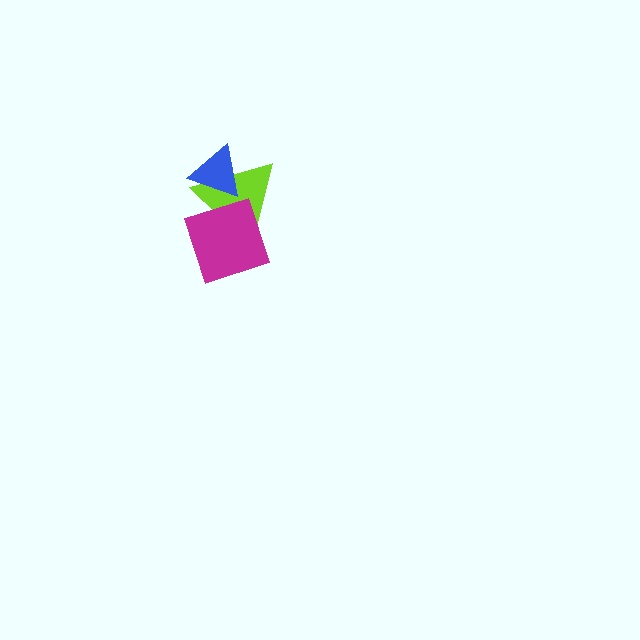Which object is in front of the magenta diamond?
The blue triangle is in front of the magenta diamond.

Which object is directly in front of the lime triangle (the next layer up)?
The magenta diamond is directly in front of the lime triangle.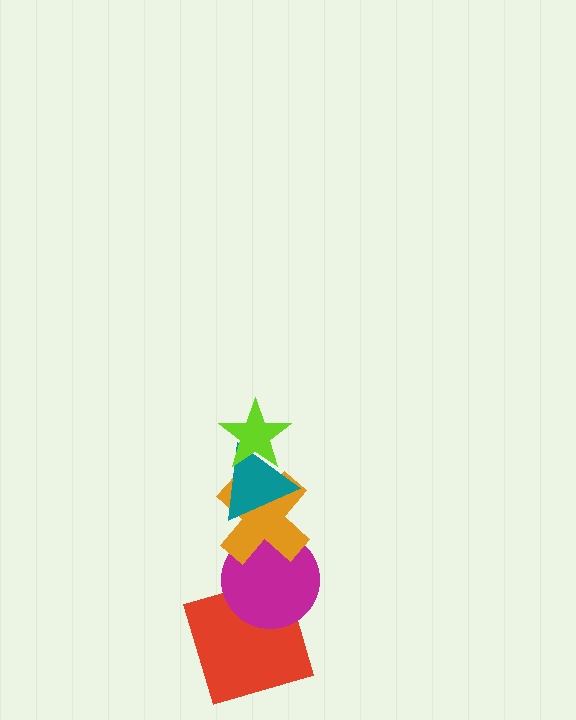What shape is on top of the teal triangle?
The lime star is on top of the teal triangle.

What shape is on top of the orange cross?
The teal triangle is on top of the orange cross.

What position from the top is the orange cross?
The orange cross is 3rd from the top.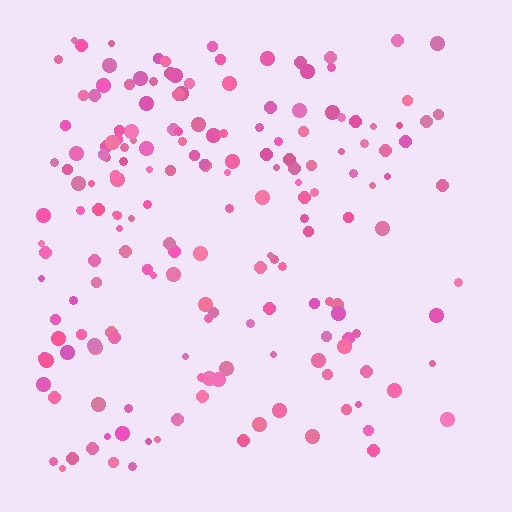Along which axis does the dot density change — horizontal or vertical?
Horizontal.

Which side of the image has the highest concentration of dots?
The left.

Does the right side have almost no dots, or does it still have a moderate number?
Still a moderate number, just noticeably fewer than the left.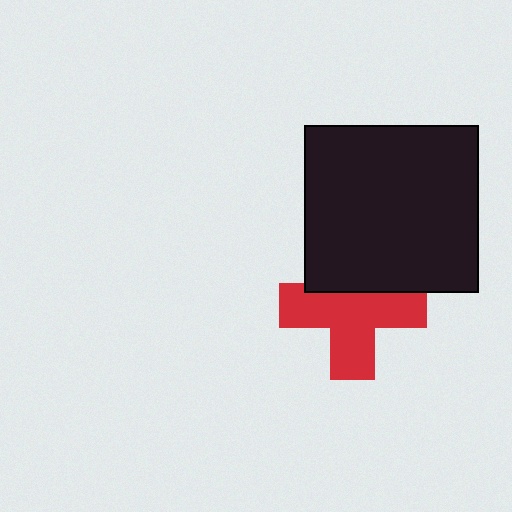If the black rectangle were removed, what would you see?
You would see the complete red cross.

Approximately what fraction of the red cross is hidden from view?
Roughly 32% of the red cross is hidden behind the black rectangle.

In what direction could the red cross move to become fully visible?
The red cross could move down. That would shift it out from behind the black rectangle entirely.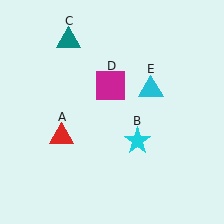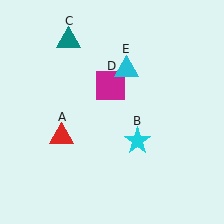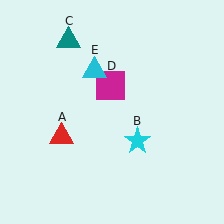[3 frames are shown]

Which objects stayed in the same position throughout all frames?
Red triangle (object A) and cyan star (object B) and teal triangle (object C) and magenta square (object D) remained stationary.